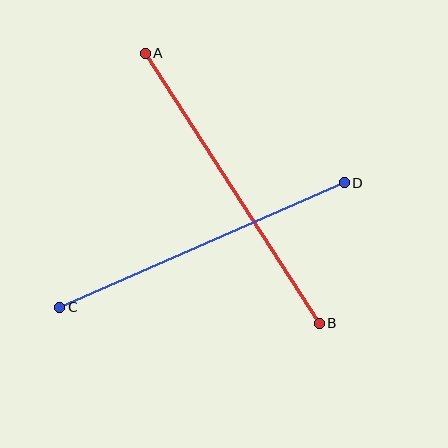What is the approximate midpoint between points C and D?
The midpoint is at approximately (202, 245) pixels.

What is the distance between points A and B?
The distance is approximately 321 pixels.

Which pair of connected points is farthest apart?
Points A and B are farthest apart.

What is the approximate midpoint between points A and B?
The midpoint is at approximately (232, 188) pixels.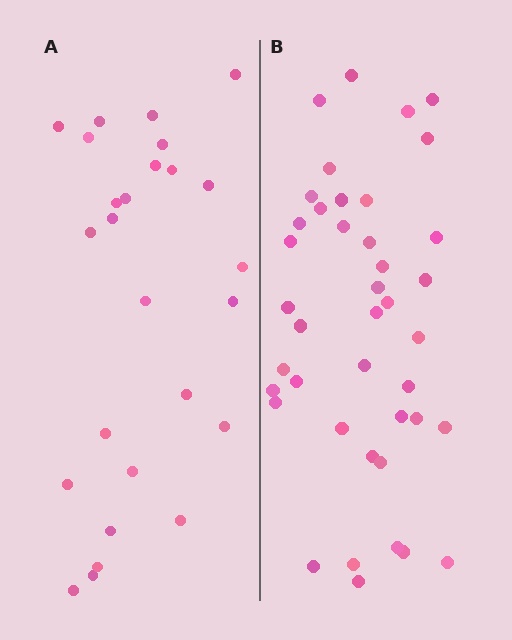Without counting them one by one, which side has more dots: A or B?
Region B (the right region) has more dots.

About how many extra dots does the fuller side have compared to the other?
Region B has approximately 15 more dots than region A.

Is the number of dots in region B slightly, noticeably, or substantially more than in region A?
Region B has substantially more. The ratio is roughly 1.6 to 1.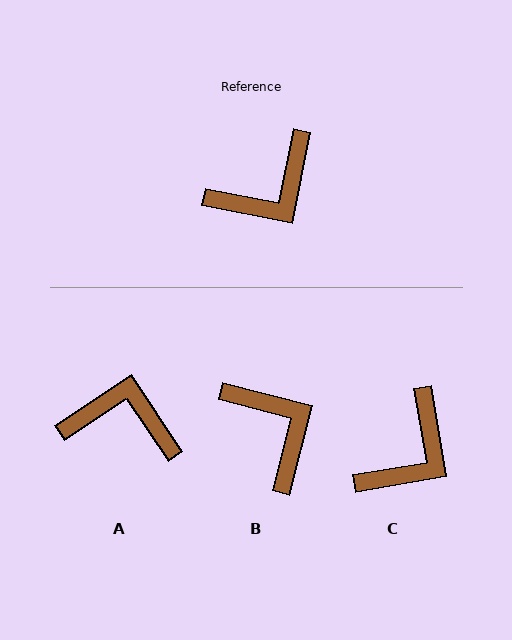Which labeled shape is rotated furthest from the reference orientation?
A, about 134 degrees away.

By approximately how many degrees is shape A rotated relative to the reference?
Approximately 134 degrees counter-clockwise.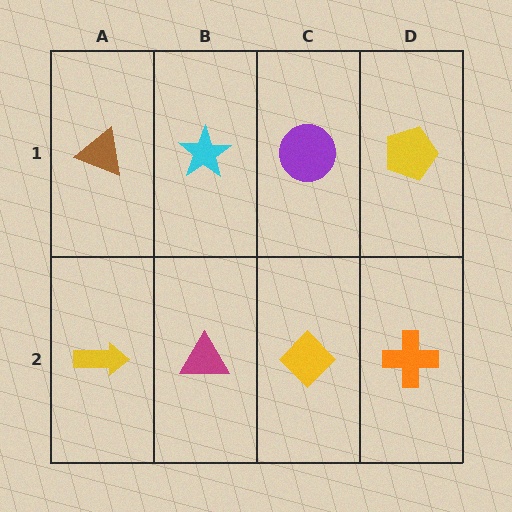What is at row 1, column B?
A cyan star.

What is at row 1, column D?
A yellow pentagon.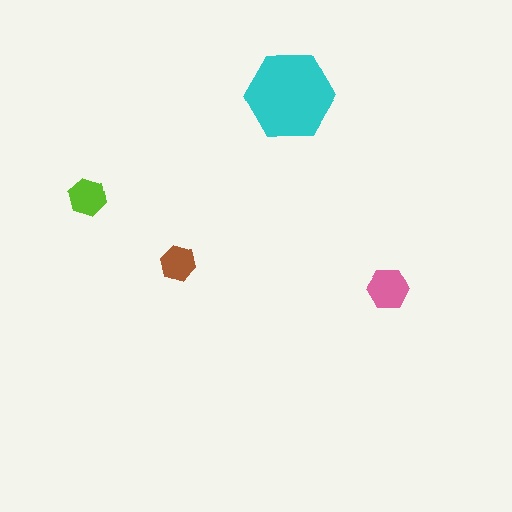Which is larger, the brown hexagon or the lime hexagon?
The lime one.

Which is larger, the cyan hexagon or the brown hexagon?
The cyan one.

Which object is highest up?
The cyan hexagon is topmost.